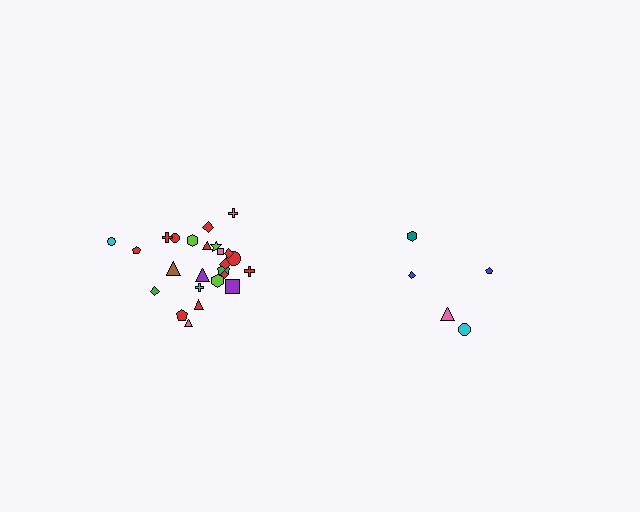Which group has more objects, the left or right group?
The left group.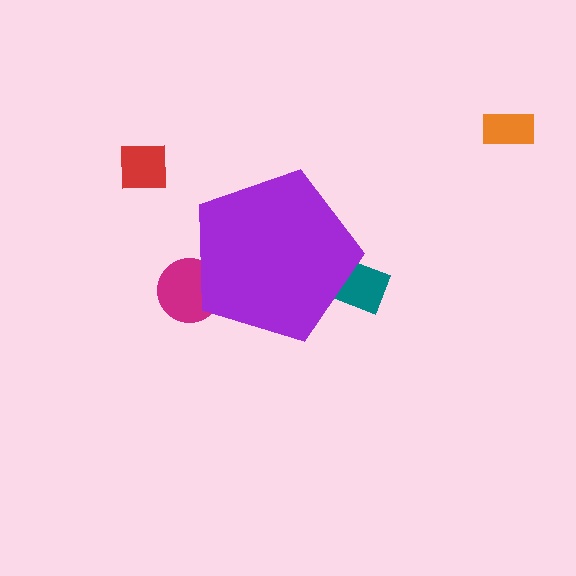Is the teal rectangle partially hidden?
Yes, the teal rectangle is partially hidden behind the purple pentagon.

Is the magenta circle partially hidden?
Yes, the magenta circle is partially hidden behind the purple pentagon.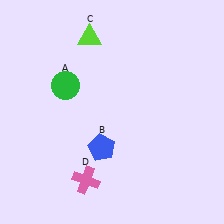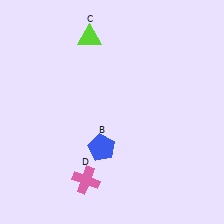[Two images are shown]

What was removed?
The green circle (A) was removed in Image 2.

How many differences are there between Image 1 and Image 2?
There is 1 difference between the two images.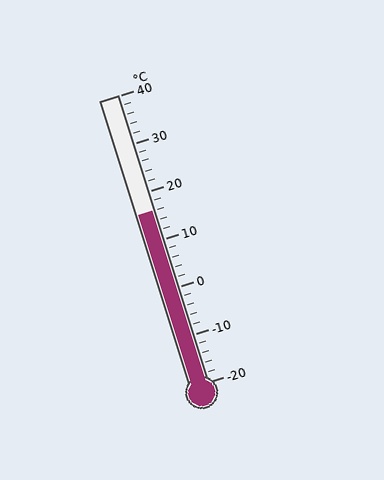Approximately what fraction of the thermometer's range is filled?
The thermometer is filled to approximately 60% of its range.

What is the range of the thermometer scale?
The thermometer scale ranges from -20°C to 40°C.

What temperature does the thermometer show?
The thermometer shows approximately 16°C.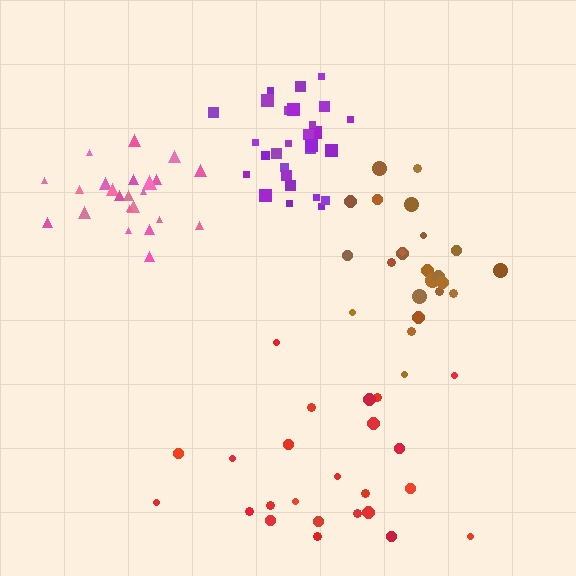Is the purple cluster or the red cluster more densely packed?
Purple.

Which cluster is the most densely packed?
Purple.